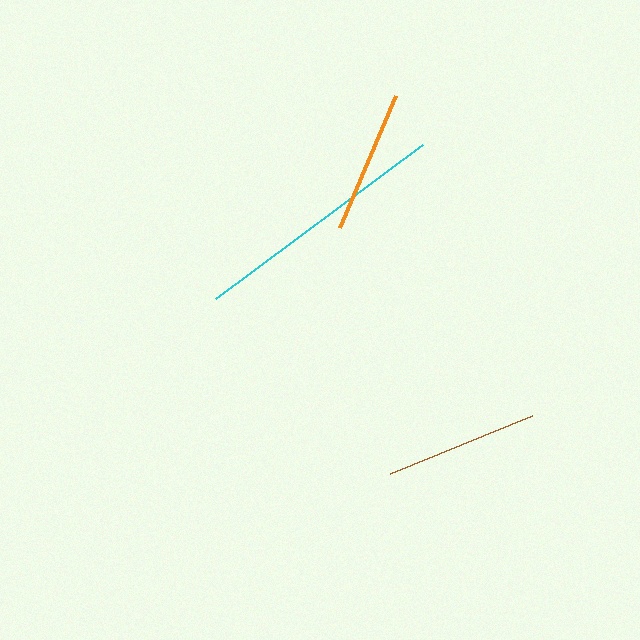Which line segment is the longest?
The cyan line is the longest at approximately 258 pixels.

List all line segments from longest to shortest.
From longest to shortest: cyan, brown, orange.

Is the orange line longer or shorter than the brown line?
The brown line is longer than the orange line.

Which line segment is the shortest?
The orange line is the shortest at approximately 143 pixels.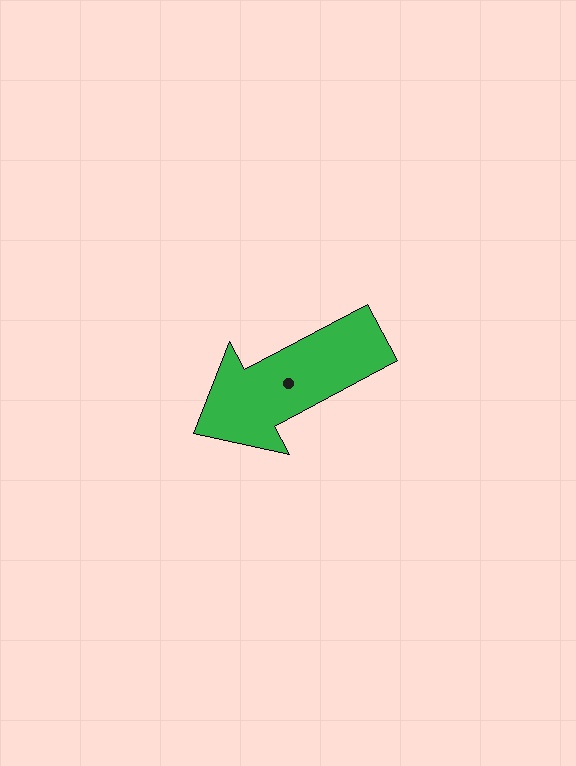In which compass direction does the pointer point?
Southwest.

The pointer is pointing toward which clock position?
Roughly 8 o'clock.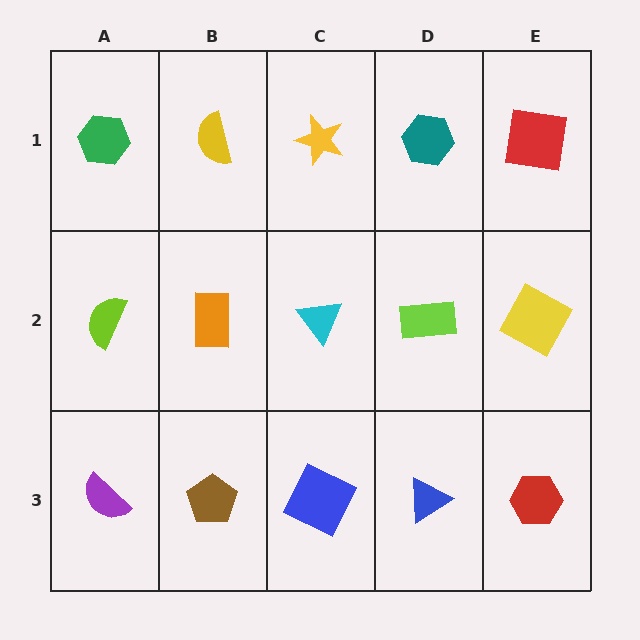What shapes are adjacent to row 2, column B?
A yellow semicircle (row 1, column B), a brown pentagon (row 3, column B), a lime semicircle (row 2, column A), a cyan triangle (row 2, column C).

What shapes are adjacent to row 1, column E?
A yellow square (row 2, column E), a teal hexagon (row 1, column D).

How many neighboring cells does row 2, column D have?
4.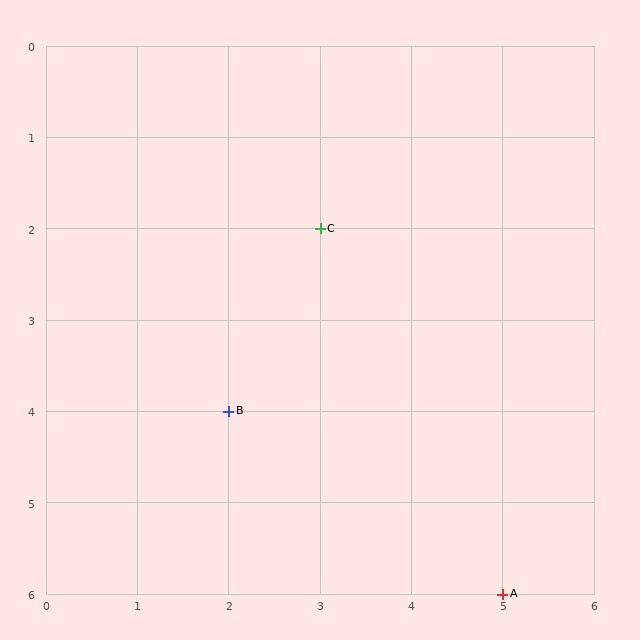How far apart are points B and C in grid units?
Points B and C are 1 column and 2 rows apart (about 2.2 grid units diagonally).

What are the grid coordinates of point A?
Point A is at grid coordinates (5, 6).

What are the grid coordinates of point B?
Point B is at grid coordinates (2, 4).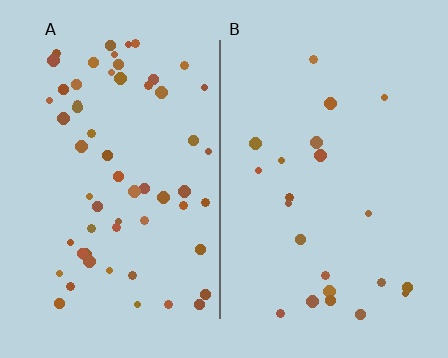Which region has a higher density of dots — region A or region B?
A (the left).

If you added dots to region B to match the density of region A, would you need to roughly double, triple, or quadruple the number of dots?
Approximately triple.